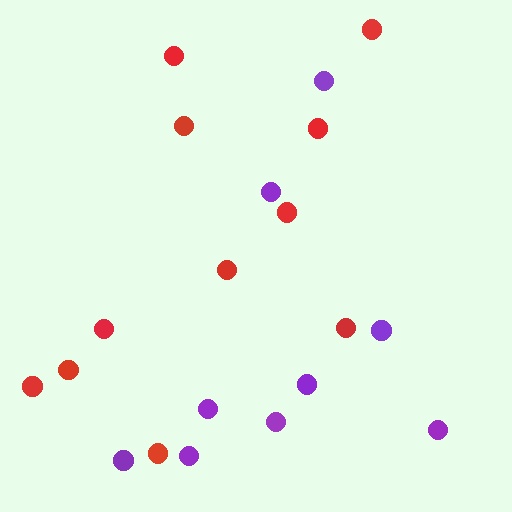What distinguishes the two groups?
There are 2 groups: one group of red circles (11) and one group of purple circles (9).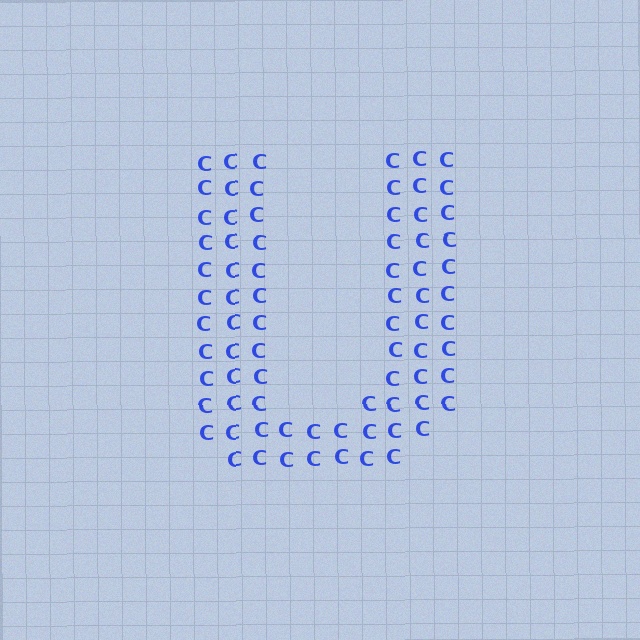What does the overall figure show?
The overall figure shows the letter U.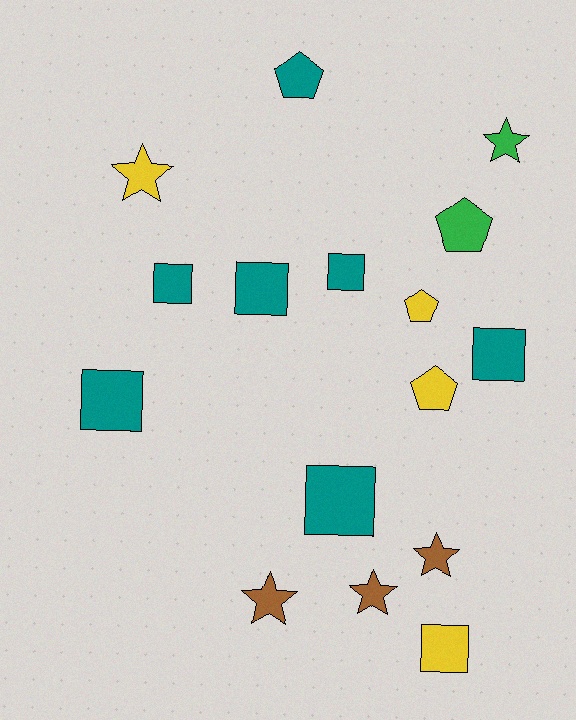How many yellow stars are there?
There is 1 yellow star.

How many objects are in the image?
There are 16 objects.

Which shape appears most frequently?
Square, with 7 objects.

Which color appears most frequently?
Teal, with 7 objects.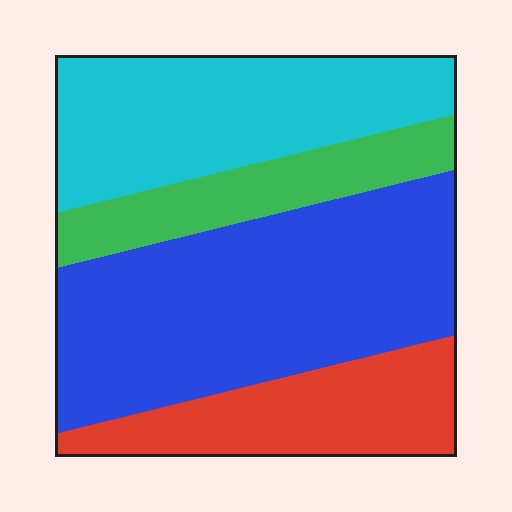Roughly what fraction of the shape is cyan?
Cyan covers about 25% of the shape.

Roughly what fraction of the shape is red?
Red covers around 20% of the shape.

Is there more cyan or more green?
Cyan.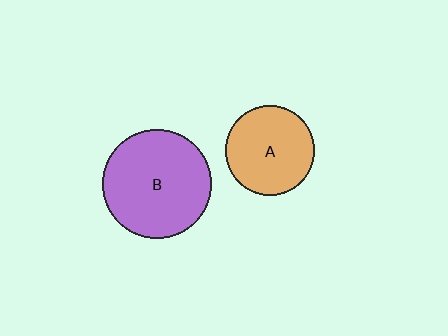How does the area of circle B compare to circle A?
Approximately 1.5 times.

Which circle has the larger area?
Circle B (purple).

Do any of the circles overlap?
No, none of the circles overlap.